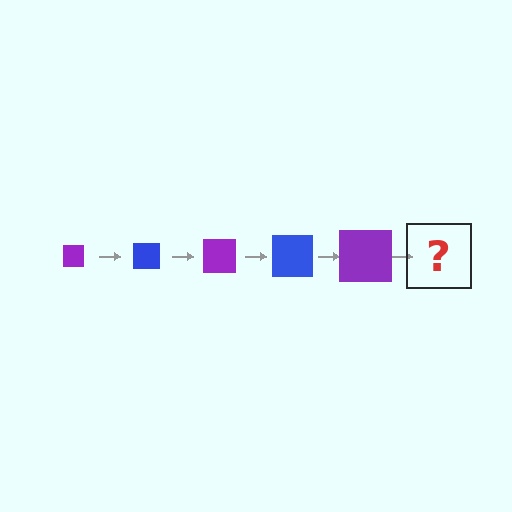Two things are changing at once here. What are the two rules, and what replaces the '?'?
The two rules are that the square grows larger each step and the color cycles through purple and blue. The '?' should be a blue square, larger than the previous one.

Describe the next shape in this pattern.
It should be a blue square, larger than the previous one.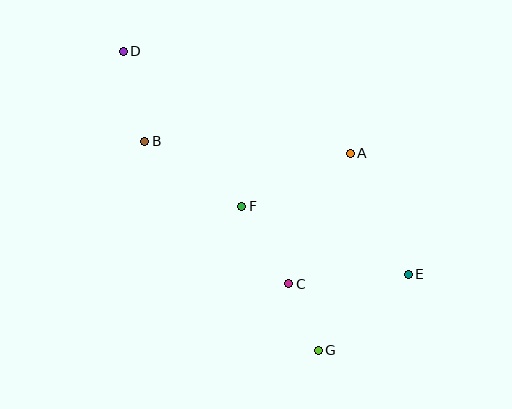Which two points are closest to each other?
Points C and G are closest to each other.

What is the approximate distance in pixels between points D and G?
The distance between D and G is approximately 357 pixels.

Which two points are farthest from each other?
Points D and E are farthest from each other.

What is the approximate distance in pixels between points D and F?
The distance between D and F is approximately 195 pixels.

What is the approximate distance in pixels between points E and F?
The distance between E and F is approximately 180 pixels.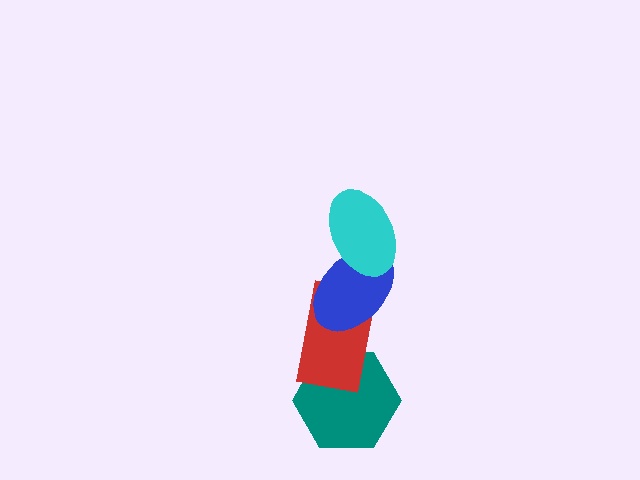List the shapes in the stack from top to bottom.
From top to bottom: the cyan ellipse, the blue ellipse, the red rectangle, the teal hexagon.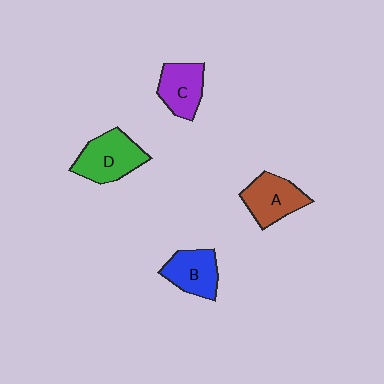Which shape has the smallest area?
Shape C (purple).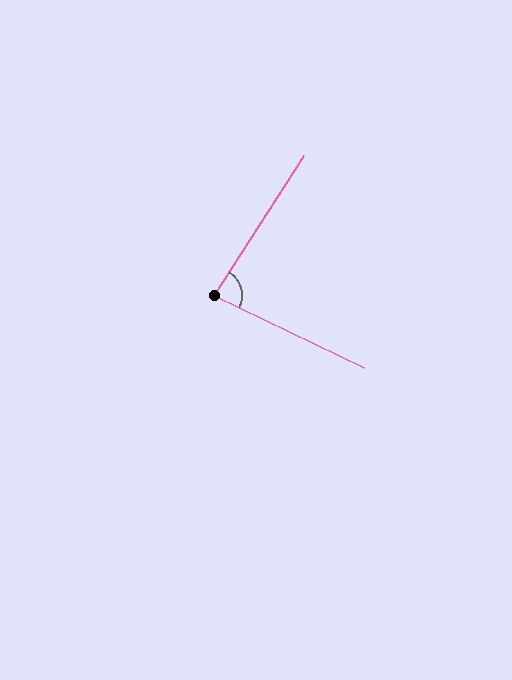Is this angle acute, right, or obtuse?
It is acute.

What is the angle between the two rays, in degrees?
Approximately 83 degrees.